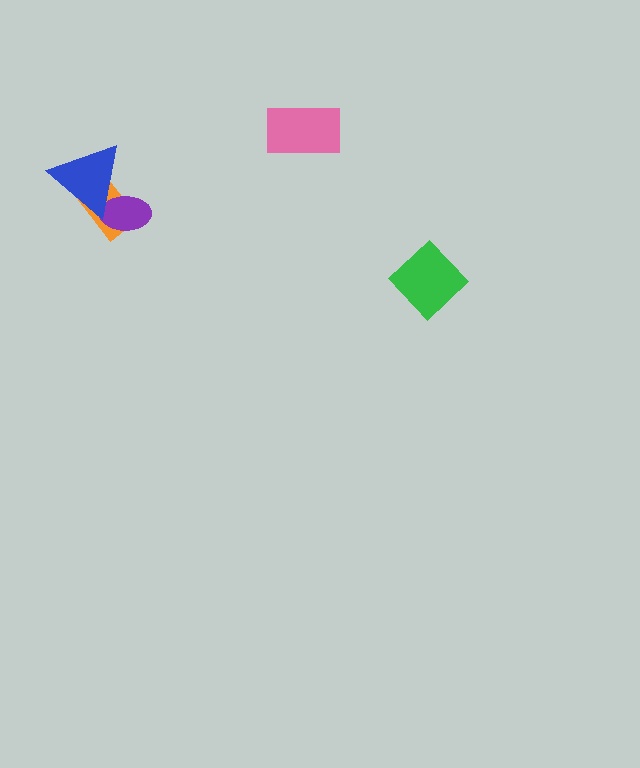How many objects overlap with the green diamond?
0 objects overlap with the green diamond.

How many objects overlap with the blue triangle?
2 objects overlap with the blue triangle.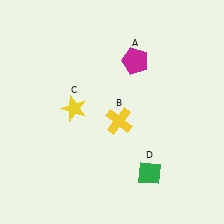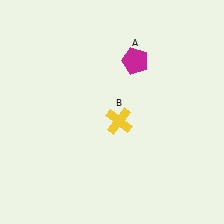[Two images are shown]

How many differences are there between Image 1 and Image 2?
There are 2 differences between the two images.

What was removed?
The yellow star (C), the green diamond (D) were removed in Image 2.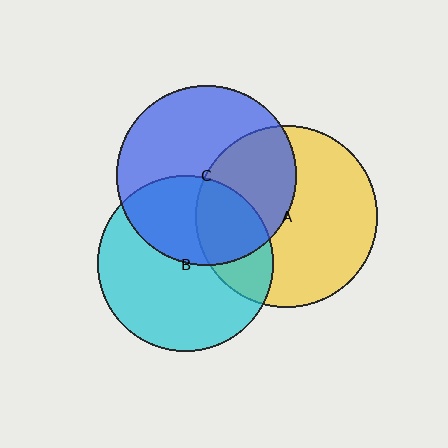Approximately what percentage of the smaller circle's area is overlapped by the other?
Approximately 25%.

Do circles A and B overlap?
Yes.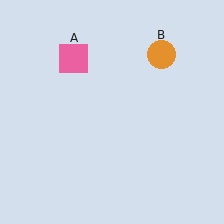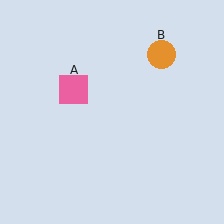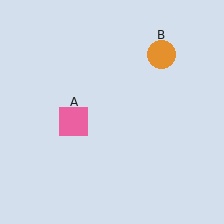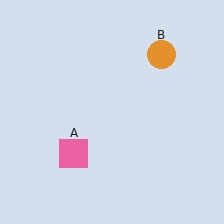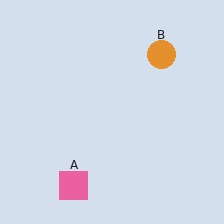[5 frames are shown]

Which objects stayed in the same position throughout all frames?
Orange circle (object B) remained stationary.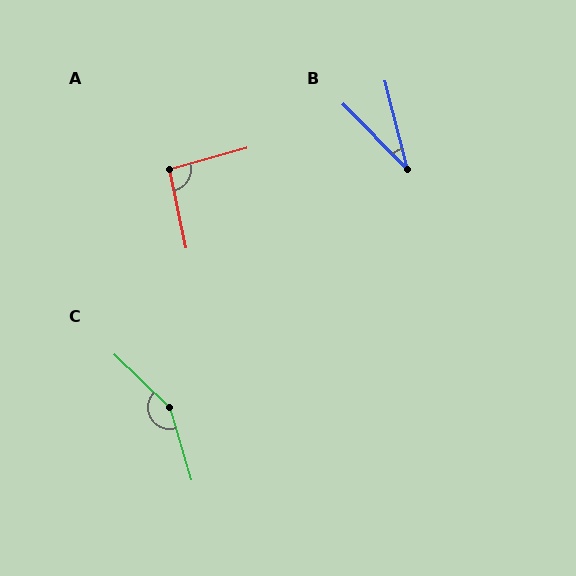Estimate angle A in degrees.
Approximately 94 degrees.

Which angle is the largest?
C, at approximately 151 degrees.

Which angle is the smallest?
B, at approximately 30 degrees.